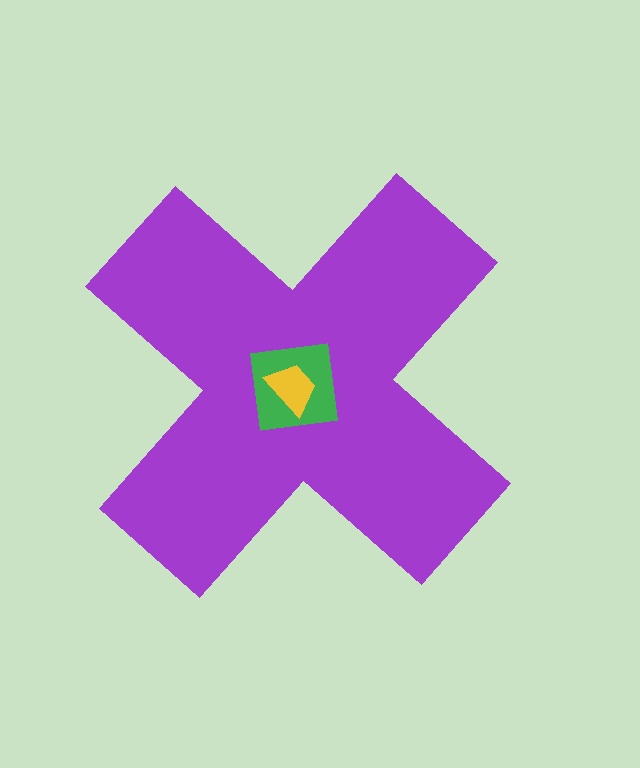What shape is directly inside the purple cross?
The green square.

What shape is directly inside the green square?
The yellow trapezoid.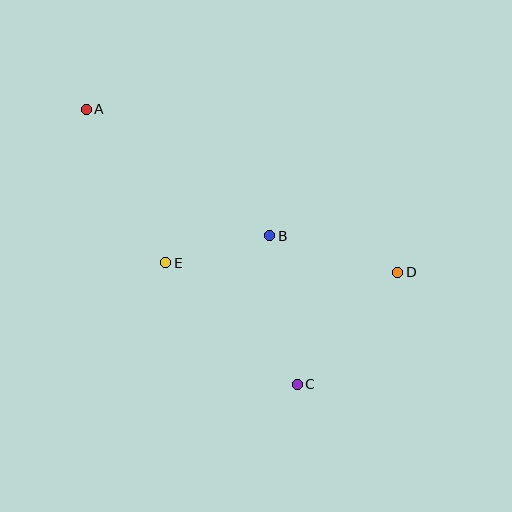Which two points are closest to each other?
Points B and E are closest to each other.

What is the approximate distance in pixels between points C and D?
The distance between C and D is approximately 150 pixels.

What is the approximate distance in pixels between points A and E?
The distance between A and E is approximately 173 pixels.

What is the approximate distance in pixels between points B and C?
The distance between B and C is approximately 151 pixels.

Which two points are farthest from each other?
Points A and D are farthest from each other.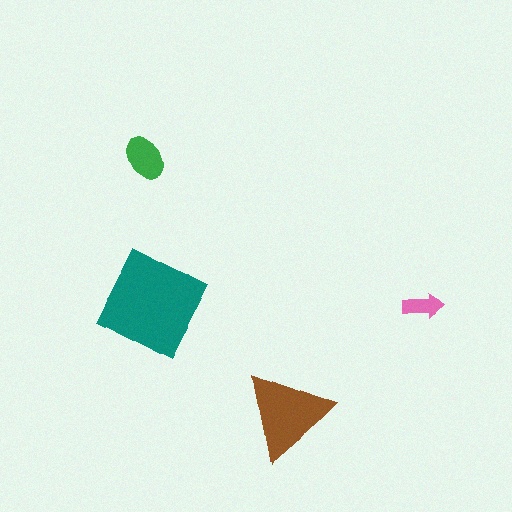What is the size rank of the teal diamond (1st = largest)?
1st.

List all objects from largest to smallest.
The teal diamond, the brown triangle, the green ellipse, the pink arrow.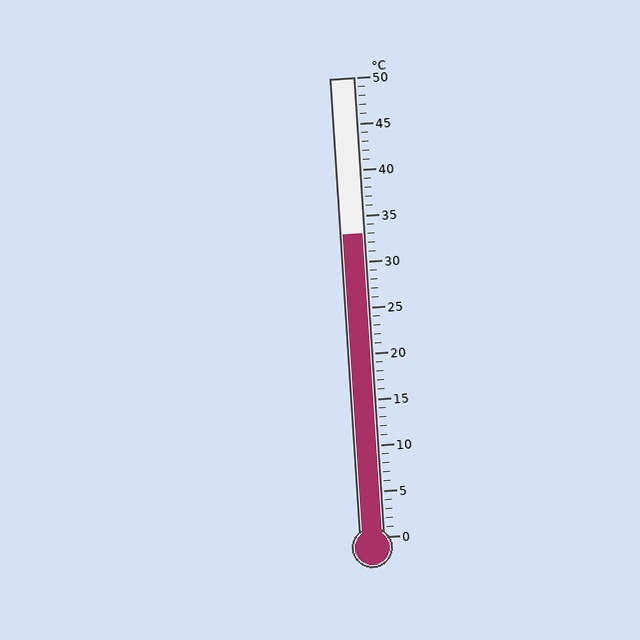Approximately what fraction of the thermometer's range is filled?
The thermometer is filled to approximately 65% of its range.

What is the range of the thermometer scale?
The thermometer scale ranges from 0°C to 50°C.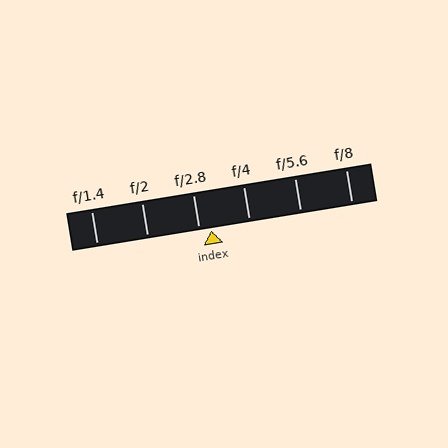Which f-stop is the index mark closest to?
The index mark is closest to f/2.8.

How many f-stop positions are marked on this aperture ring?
There are 6 f-stop positions marked.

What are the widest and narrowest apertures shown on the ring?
The widest aperture shown is f/1.4 and the narrowest is f/8.